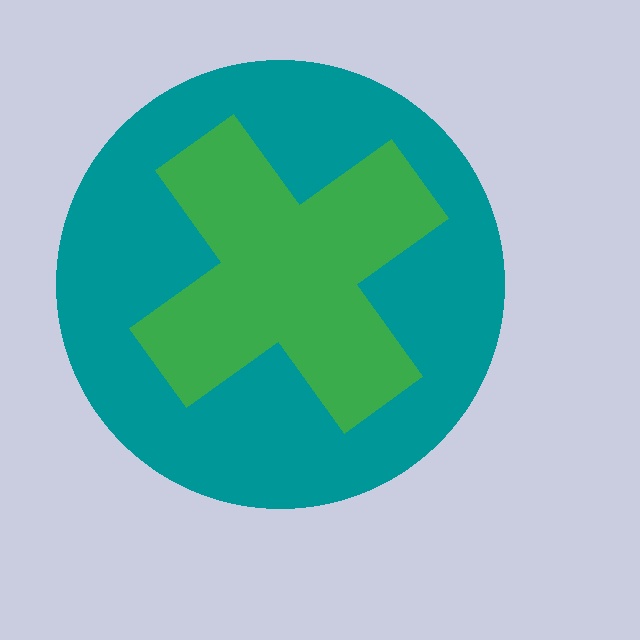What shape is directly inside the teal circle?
The green cross.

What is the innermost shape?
The green cross.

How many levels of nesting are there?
2.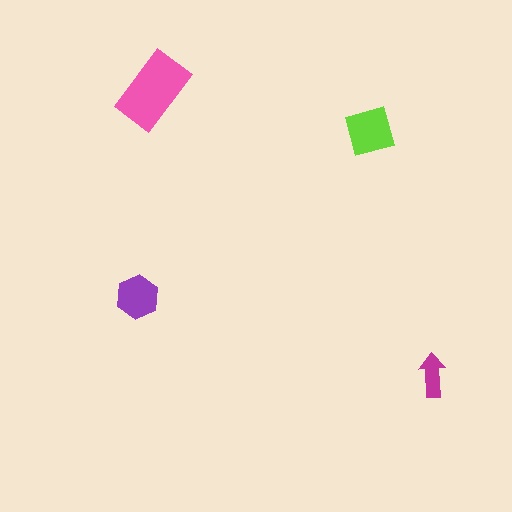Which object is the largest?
The pink rectangle.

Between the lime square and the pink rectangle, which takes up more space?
The pink rectangle.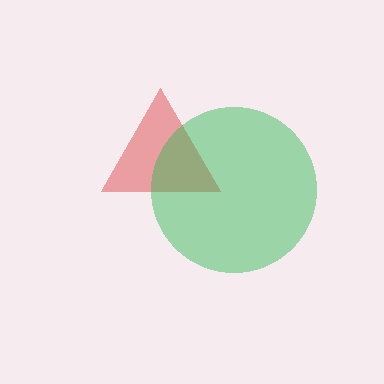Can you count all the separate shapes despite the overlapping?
Yes, there are 2 separate shapes.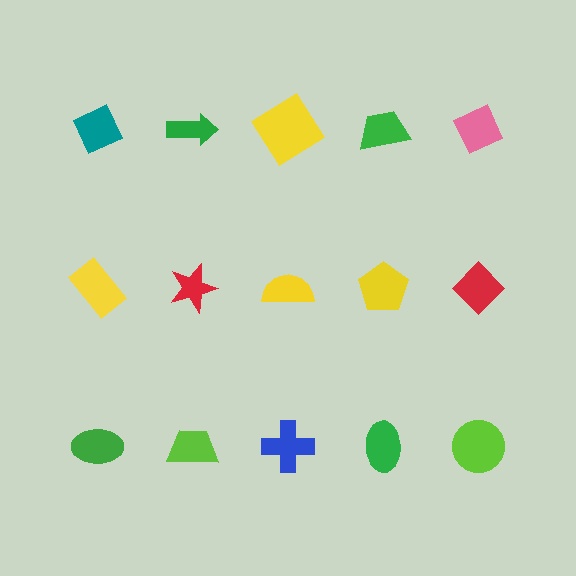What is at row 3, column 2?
A lime trapezoid.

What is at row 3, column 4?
A green ellipse.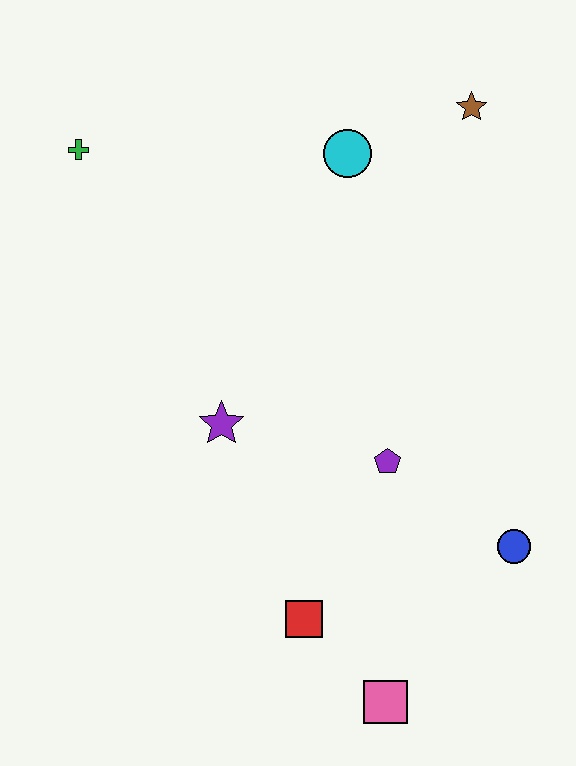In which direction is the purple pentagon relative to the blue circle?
The purple pentagon is to the left of the blue circle.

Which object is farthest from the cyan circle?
The pink square is farthest from the cyan circle.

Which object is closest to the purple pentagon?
The blue circle is closest to the purple pentagon.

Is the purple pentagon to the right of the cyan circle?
Yes